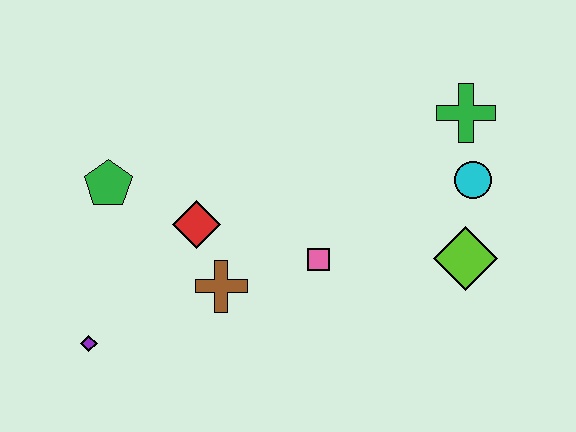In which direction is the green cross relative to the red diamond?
The green cross is to the right of the red diamond.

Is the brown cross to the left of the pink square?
Yes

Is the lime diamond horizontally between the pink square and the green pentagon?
No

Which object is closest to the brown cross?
The red diamond is closest to the brown cross.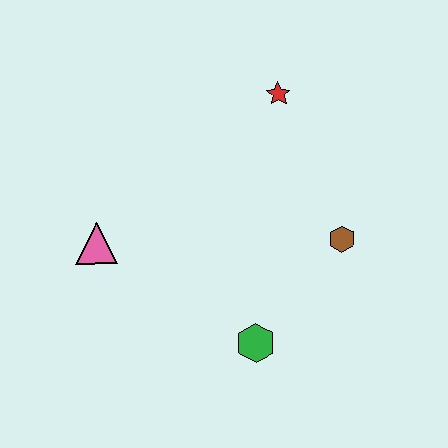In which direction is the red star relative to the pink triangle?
The red star is to the right of the pink triangle.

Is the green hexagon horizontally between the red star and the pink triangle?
Yes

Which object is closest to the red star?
The brown hexagon is closest to the red star.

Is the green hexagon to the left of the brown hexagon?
Yes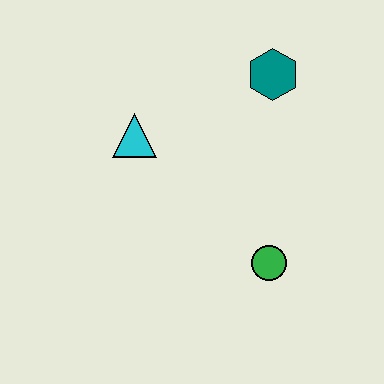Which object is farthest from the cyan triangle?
The green circle is farthest from the cyan triangle.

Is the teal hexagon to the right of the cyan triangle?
Yes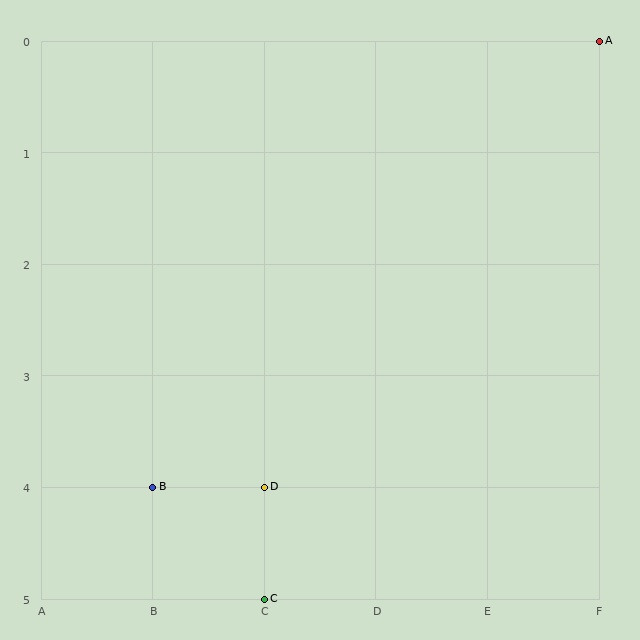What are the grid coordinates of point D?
Point D is at grid coordinates (C, 4).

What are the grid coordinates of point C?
Point C is at grid coordinates (C, 5).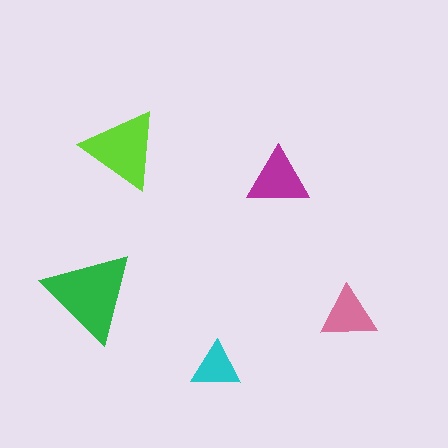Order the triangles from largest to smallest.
the green one, the lime one, the magenta one, the pink one, the cyan one.